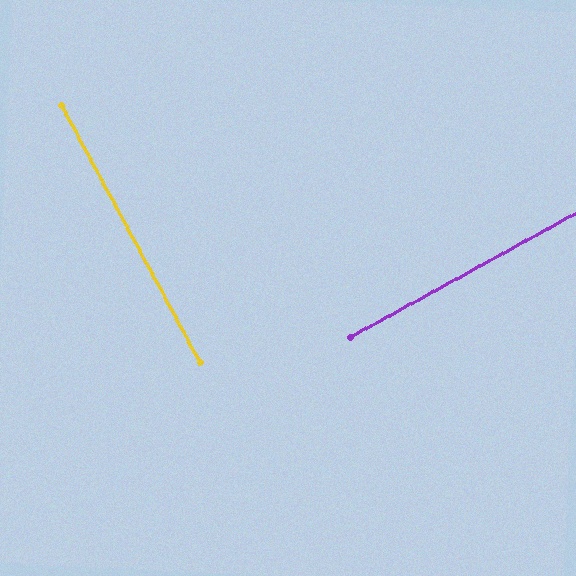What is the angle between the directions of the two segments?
Approximately 89 degrees.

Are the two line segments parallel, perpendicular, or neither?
Perpendicular — they meet at approximately 89°.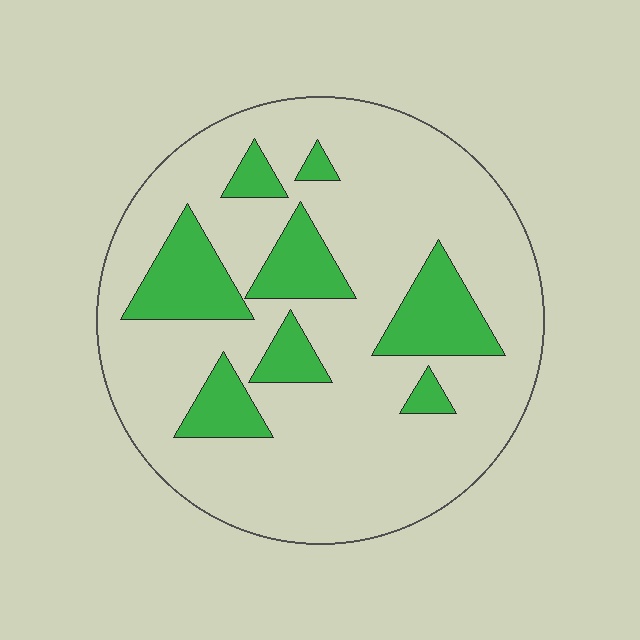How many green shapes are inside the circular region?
8.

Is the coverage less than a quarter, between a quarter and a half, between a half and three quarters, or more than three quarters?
Less than a quarter.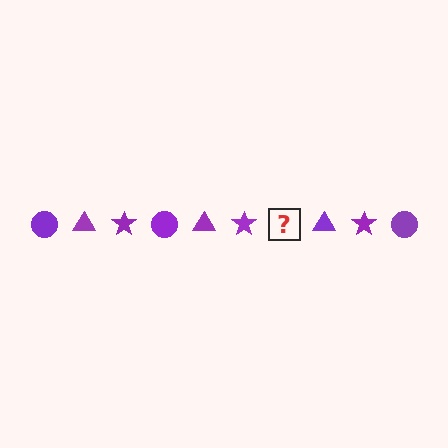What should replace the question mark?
The question mark should be replaced with a purple circle.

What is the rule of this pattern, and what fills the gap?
The rule is that the pattern cycles through circle, triangle, star shapes in purple. The gap should be filled with a purple circle.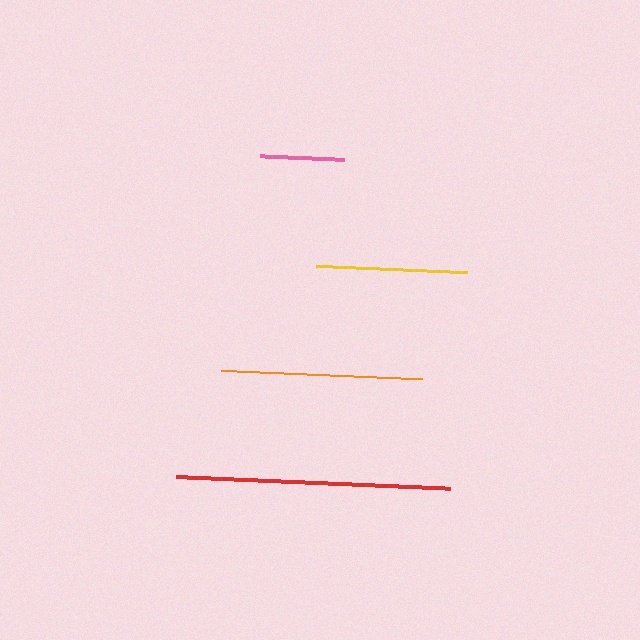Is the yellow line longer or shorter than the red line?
The red line is longer than the yellow line.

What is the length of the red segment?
The red segment is approximately 274 pixels long.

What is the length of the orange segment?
The orange segment is approximately 200 pixels long.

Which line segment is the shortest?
The pink line is the shortest at approximately 84 pixels.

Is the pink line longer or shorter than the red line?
The red line is longer than the pink line.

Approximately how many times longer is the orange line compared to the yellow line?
The orange line is approximately 1.3 times the length of the yellow line.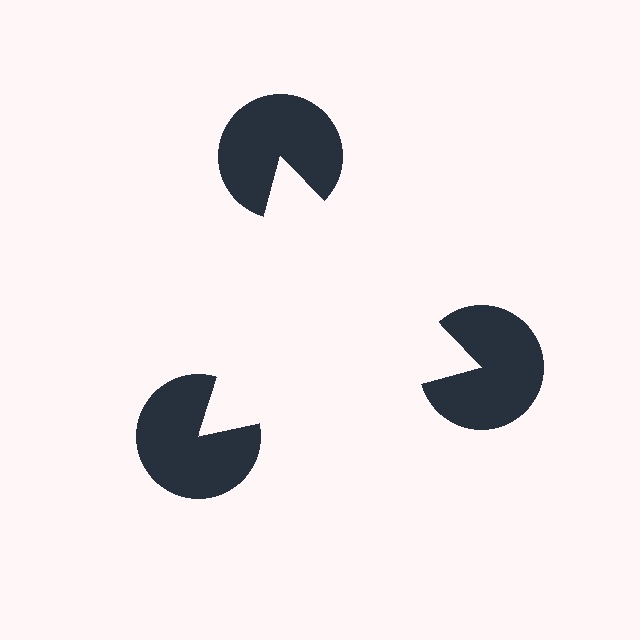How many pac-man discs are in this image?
There are 3 — one at each vertex of the illusory triangle.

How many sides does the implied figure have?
3 sides.